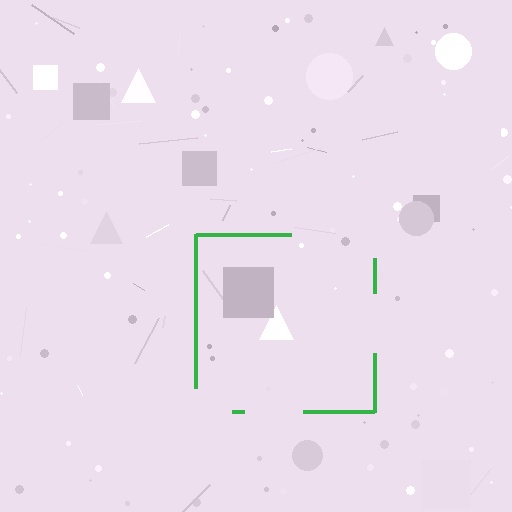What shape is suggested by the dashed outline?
The dashed outline suggests a square.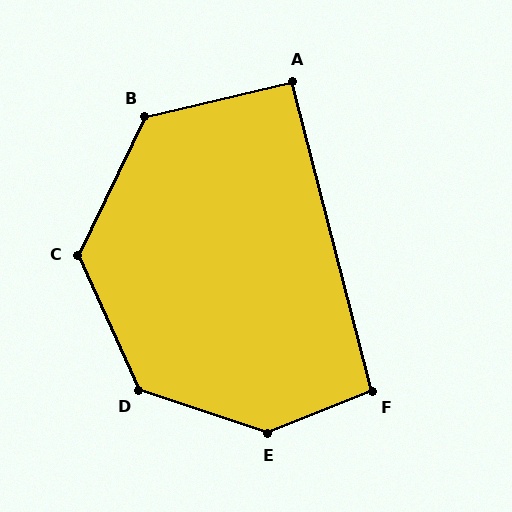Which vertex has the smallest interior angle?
A, at approximately 91 degrees.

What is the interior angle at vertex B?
Approximately 129 degrees (obtuse).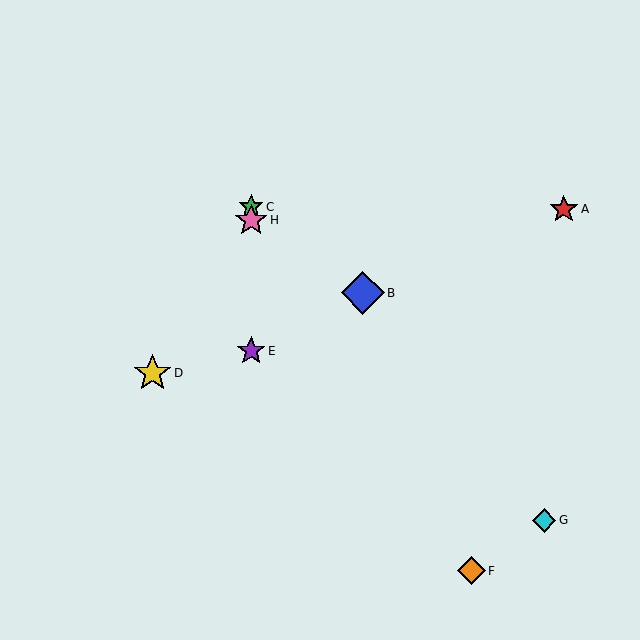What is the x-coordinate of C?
Object C is at x≈251.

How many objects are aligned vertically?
3 objects (C, E, H) are aligned vertically.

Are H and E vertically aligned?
Yes, both are at x≈251.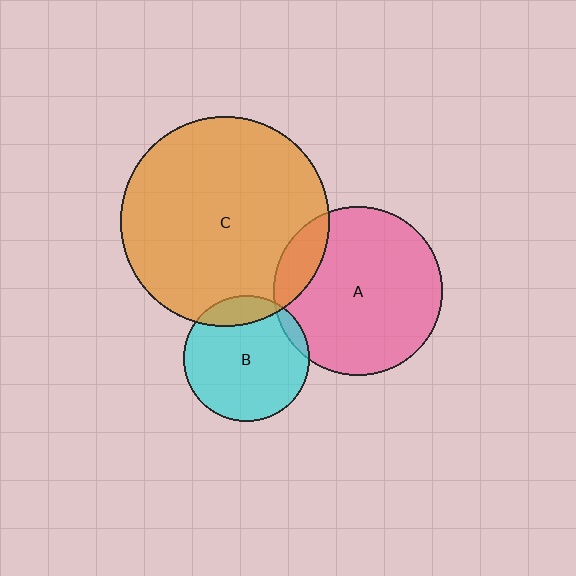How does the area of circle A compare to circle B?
Approximately 1.8 times.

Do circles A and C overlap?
Yes.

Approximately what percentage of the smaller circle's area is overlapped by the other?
Approximately 15%.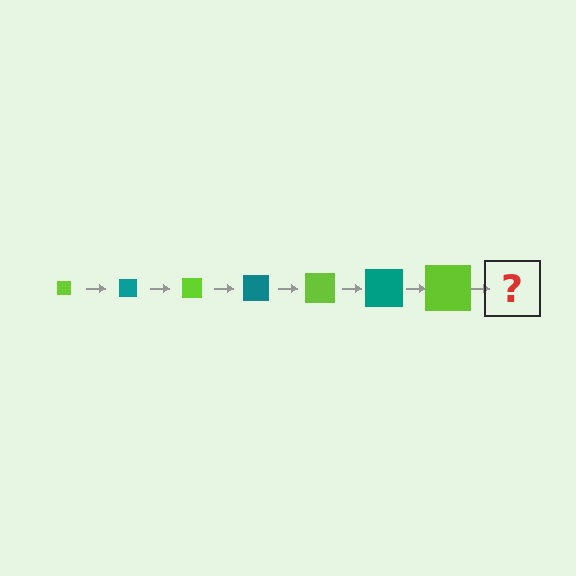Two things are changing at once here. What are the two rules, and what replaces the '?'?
The two rules are that the square grows larger each step and the color cycles through lime and teal. The '?' should be a teal square, larger than the previous one.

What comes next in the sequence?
The next element should be a teal square, larger than the previous one.